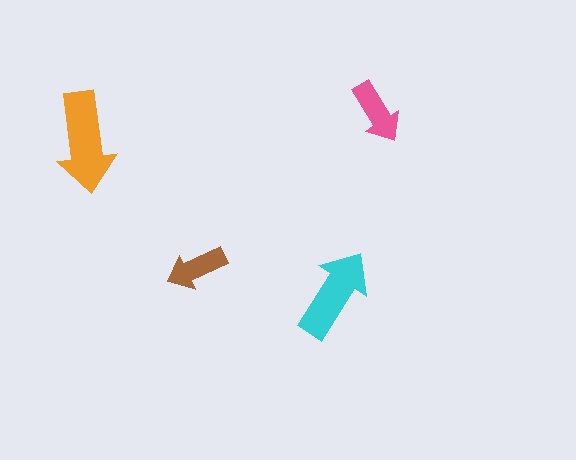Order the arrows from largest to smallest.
the orange one, the cyan one, the pink one, the brown one.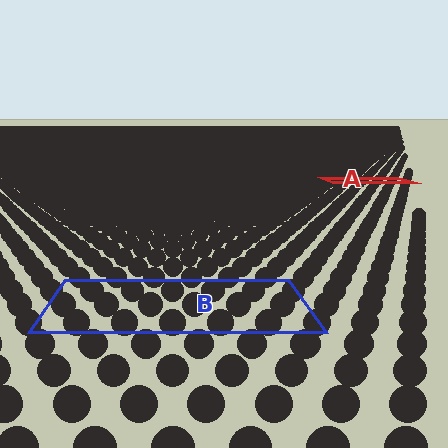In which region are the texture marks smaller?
The texture marks are smaller in region A, because it is farther away.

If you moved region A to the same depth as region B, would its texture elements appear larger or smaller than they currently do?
They would appear larger. At a closer depth, the same texture elements are projected at a bigger on-screen size.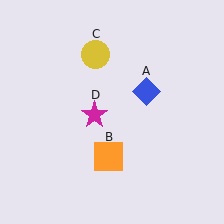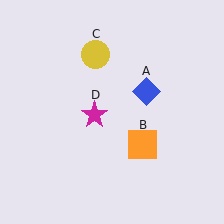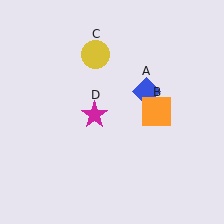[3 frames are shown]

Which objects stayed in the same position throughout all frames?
Blue diamond (object A) and yellow circle (object C) and magenta star (object D) remained stationary.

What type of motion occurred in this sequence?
The orange square (object B) rotated counterclockwise around the center of the scene.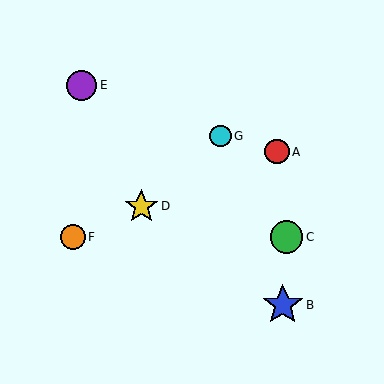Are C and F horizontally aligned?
Yes, both are at y≈237.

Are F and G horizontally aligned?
No, F is at y≈237 and G is at y≈136.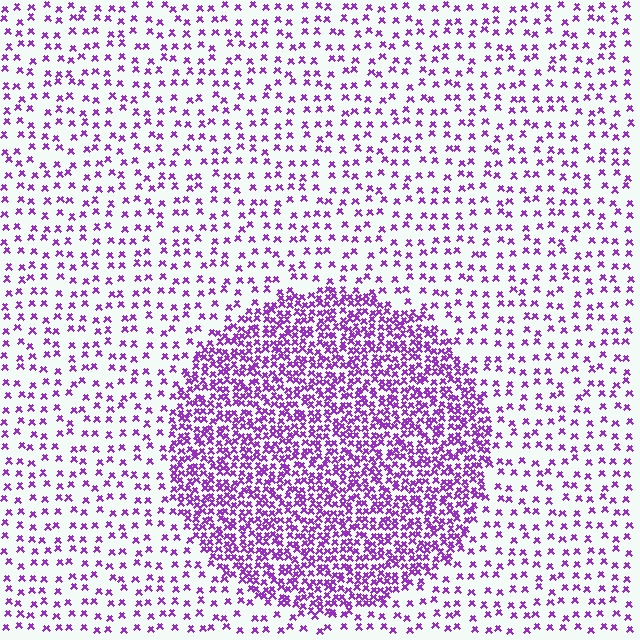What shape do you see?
I see a circle.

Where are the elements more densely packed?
The elements are more densely packed inside the circle boundary.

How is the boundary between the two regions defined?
The boundary is defined by a change in element density (approximately 2.8x ratio). All elements are the same color, size, and shape.